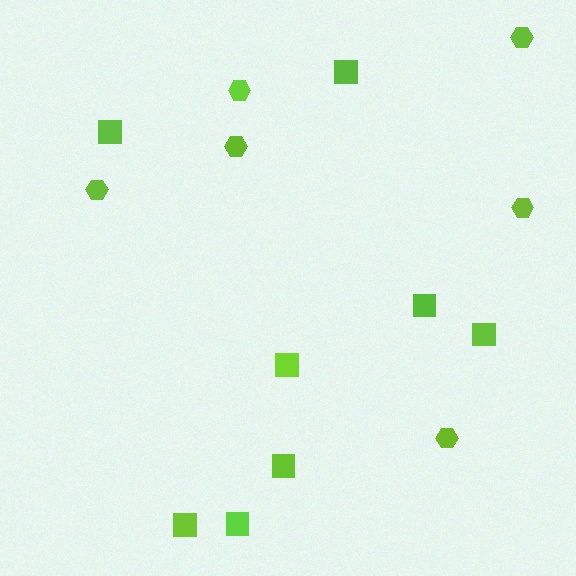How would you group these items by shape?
There are 2 groups: one group of squares (8) and one group of hexagons (6).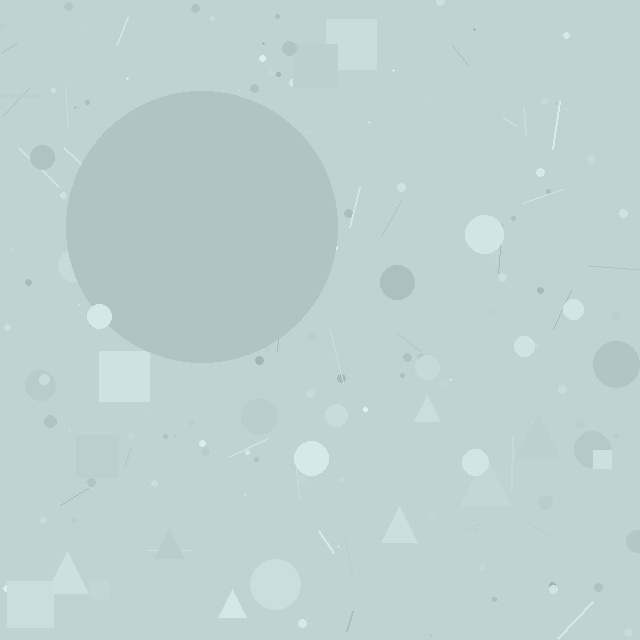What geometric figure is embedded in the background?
A circle is embedded in the background.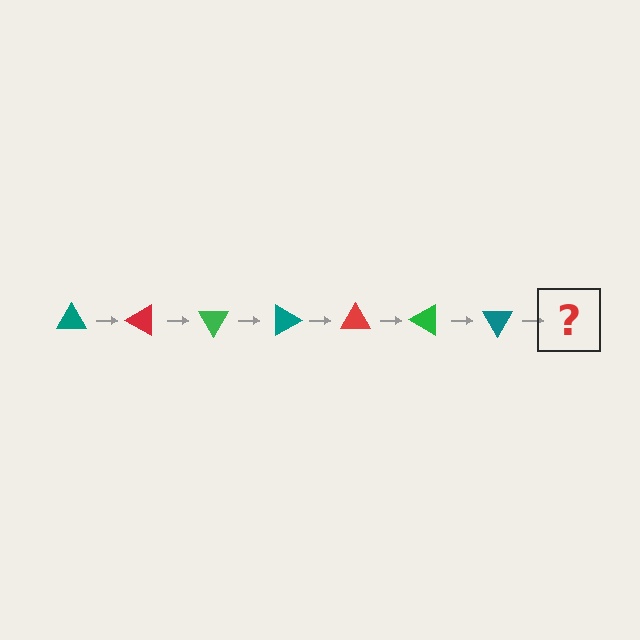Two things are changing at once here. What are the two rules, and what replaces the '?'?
The two rules are that it rotates 30 degrees each step and the color cycles through teal, red, and green. The '?' should be a red triangle, rotated 210 degrees from the start.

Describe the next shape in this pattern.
It should be a red triangle, rotated 210 degrees from the start.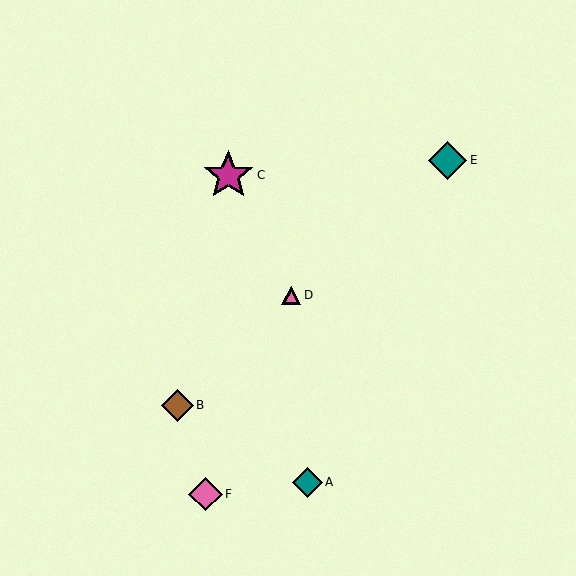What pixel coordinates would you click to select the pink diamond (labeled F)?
Click at (206, 494) to select the pink diamond F.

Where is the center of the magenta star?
The center of the magenta star is at (228, 175).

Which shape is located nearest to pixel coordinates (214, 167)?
The magenta star (labeled C) at (228, 175) is nearest to that location.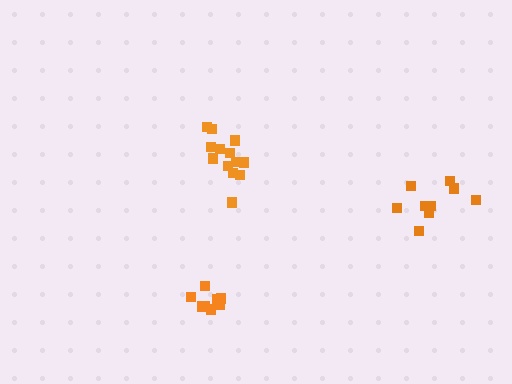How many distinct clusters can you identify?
There are 3 distinct clusters.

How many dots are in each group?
Group 1: 9 dots, Group 2: 13 dots, Group 3: 9 dots (31 total).